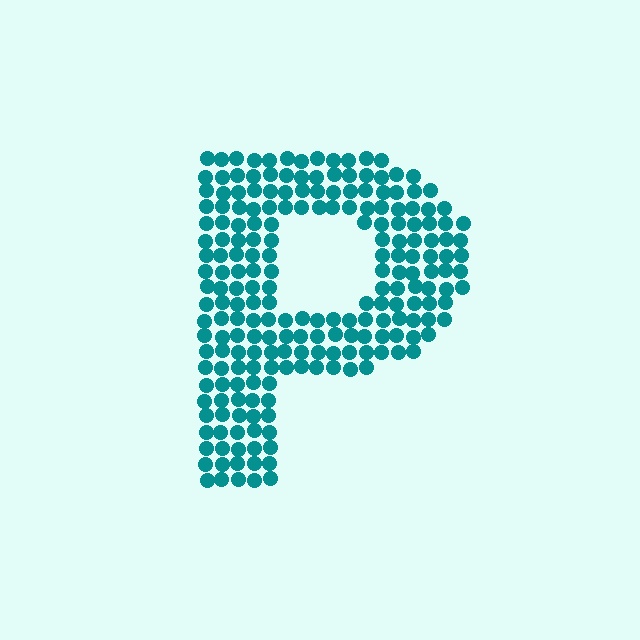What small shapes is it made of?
It is made of small circles.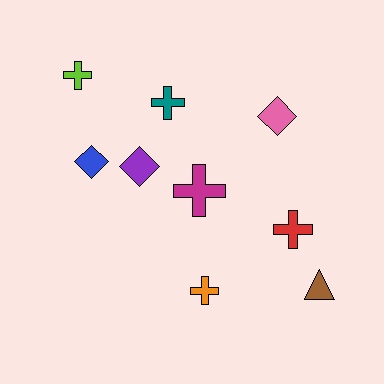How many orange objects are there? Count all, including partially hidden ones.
There is 1 orange object.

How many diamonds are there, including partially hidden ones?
There are 3 diamonds.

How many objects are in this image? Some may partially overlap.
There are 9 objects.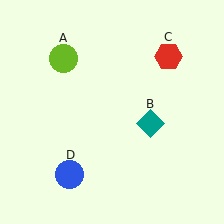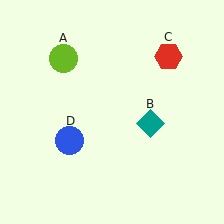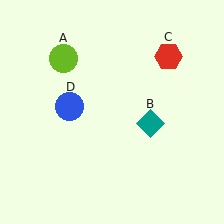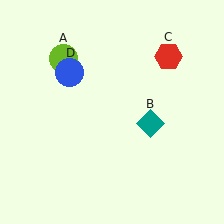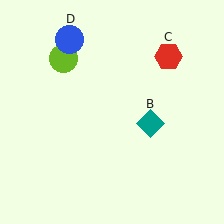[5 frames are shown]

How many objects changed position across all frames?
1 object changed position: blue circle (object D).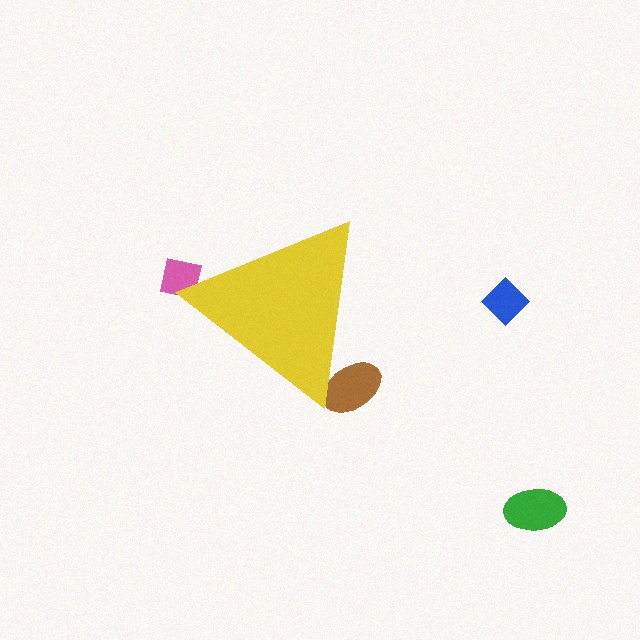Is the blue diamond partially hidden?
No, the blue diamond is fully visible.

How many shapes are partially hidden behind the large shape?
2 shapes are partially hidden.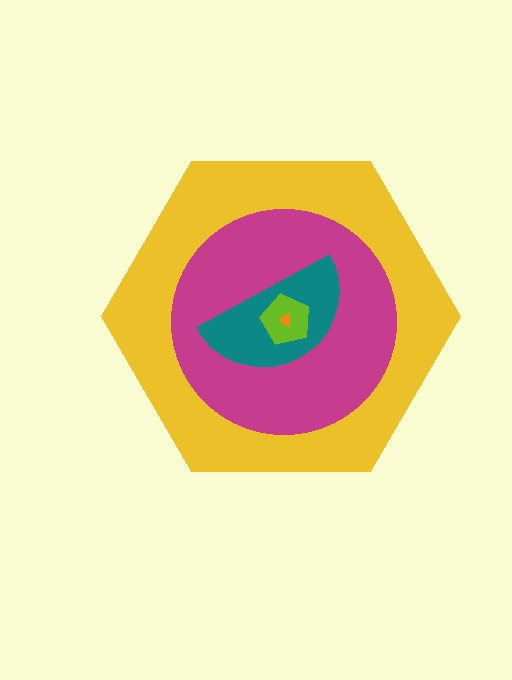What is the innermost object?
The orange trapezoid.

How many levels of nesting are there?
5.